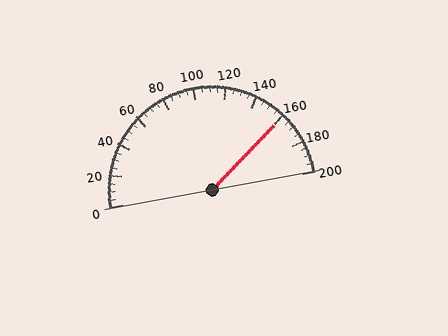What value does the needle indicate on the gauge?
The needle indicates approximately 160.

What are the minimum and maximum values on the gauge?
The gauge ranges from 0 to 200.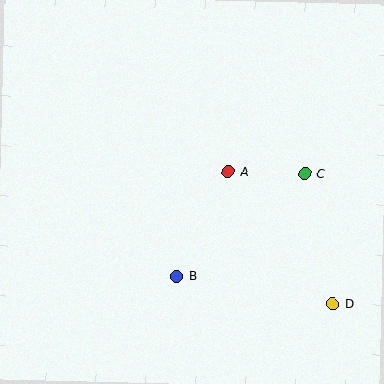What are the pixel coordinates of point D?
Point D is at (333, 304).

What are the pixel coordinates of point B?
Point B is at (177, 276).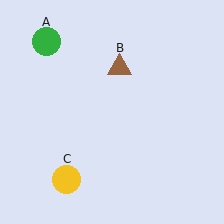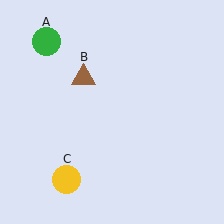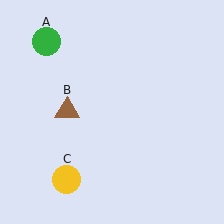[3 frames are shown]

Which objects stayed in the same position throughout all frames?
Green circle (object A) and yellow circle (object C) remained stationary.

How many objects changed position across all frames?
1 object changed position: brown triangle (object B).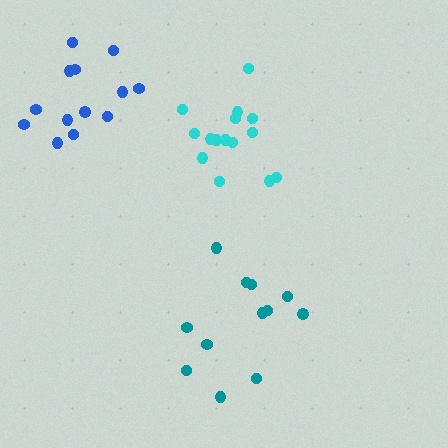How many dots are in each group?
Group 1: 12 dots, Group 2: 15 dots, Group 3: 13 dots (40 total).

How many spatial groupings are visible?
There are 3 spatial groupings.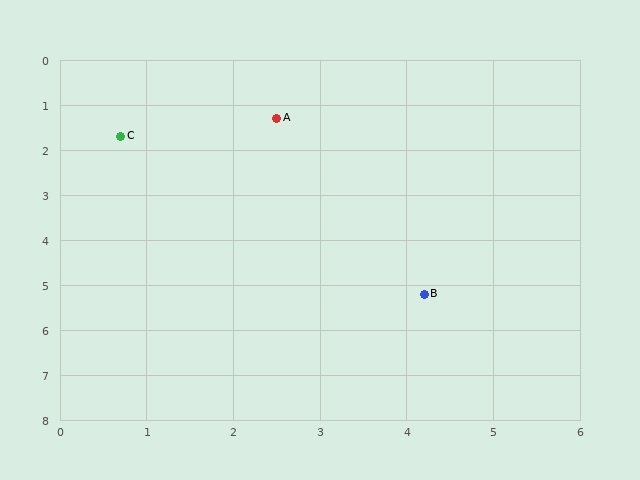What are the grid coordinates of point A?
Point A is at approximately (2.5, 1.3).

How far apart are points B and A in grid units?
Points B and A are about 4.3 grid units apart.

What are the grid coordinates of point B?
Point B is at approximately (4.2, 5.2).